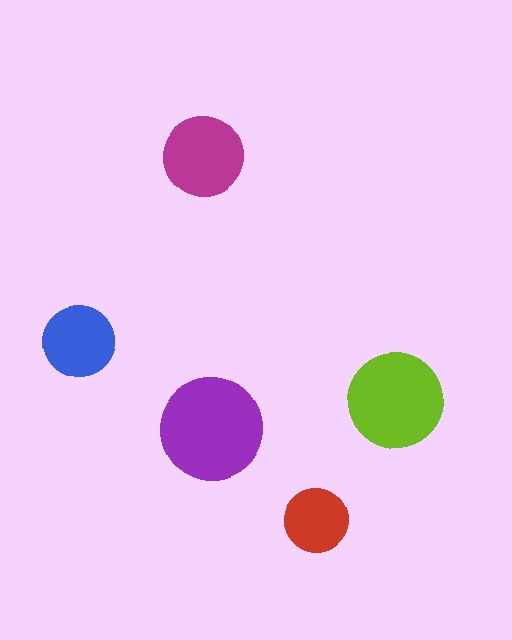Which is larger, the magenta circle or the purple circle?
The purple one.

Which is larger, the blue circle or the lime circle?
The lime one.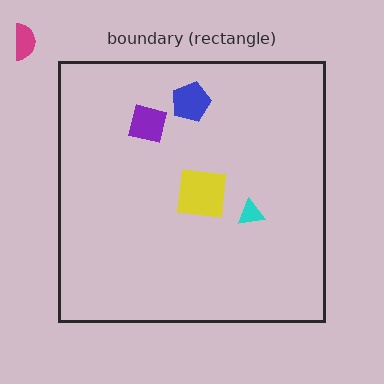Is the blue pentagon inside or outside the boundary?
Inside.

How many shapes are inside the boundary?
4 inside, 1 outside.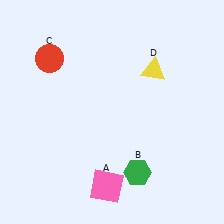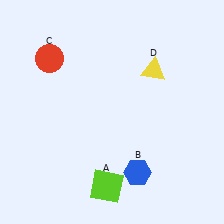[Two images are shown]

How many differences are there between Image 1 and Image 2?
There are 2 differences between the two images.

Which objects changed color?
A changed from pink to lime. B changed from green to blue.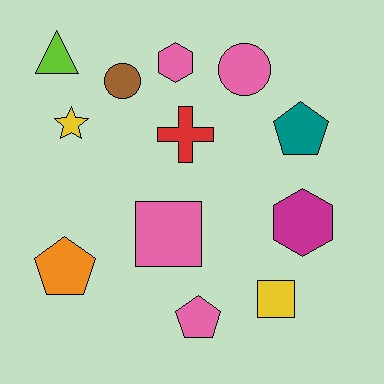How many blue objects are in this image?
There are no blue objects.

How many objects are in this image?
There are 12 objects.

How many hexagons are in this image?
There are 2 hexagons.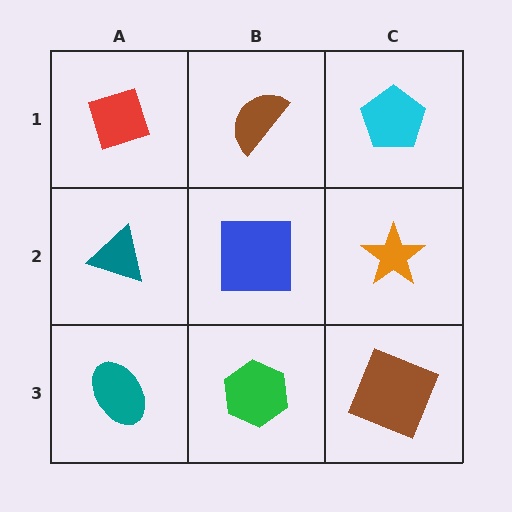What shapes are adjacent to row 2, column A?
A red diamond (row 1, column A), a teal ellipse (row 3, column A), a blue square (row 2, column B).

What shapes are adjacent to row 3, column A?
A teal triangle (row 2, column A), a green hexagon (row 3, column B).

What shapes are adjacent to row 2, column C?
A cyan pentagon (row 1, column C), a brown square (row 3, column C), a blue square (row 2, column B).